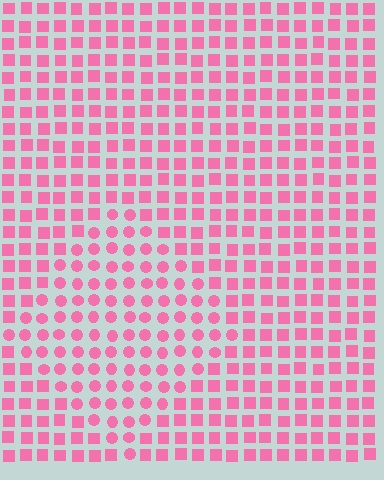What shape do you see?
I see a diamond.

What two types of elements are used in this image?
The image uses circles inside the diamond region and squares outside it.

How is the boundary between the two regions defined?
The boundary is defined by a change in element shape: circles inside vs. squares outside. All elements share the same color and spacing.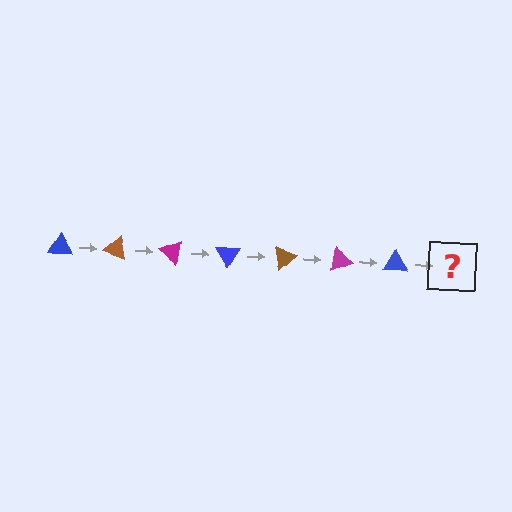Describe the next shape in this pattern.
It should be a brown triangle, rotated 140 degrees from the start.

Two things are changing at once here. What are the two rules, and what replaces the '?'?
The two rules are that it rotates 20 degrees each step and the color cycles through blue, brown, and magenta. The '?' should be a brown triangle, rotated 140 degrees from the start.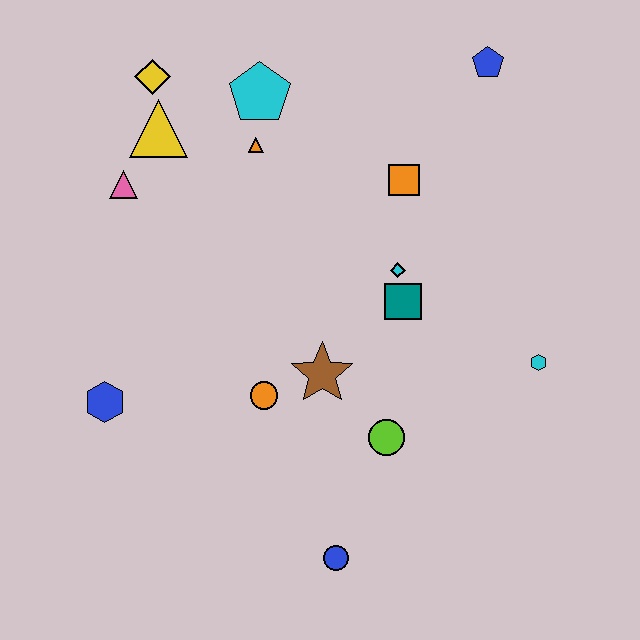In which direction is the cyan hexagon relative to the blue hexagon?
The cyan hexagon is to the right of the blue hexagon.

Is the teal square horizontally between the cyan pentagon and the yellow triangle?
No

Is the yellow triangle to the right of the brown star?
No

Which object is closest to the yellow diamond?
The yellow triangle is closest to the yellow diamond.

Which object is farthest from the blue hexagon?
The blue pentagon is farthest from the blue hexagon.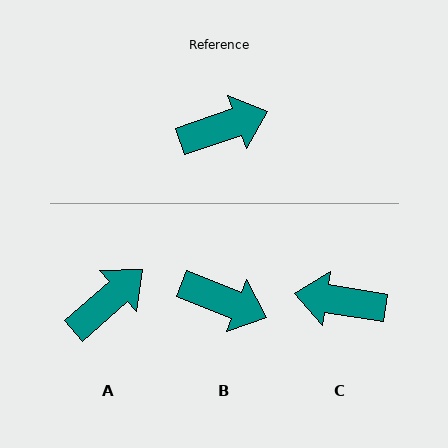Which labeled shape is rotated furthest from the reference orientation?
C, about 152 degrees away.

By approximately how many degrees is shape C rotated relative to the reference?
Approximately 152 degrees counter-clockwise.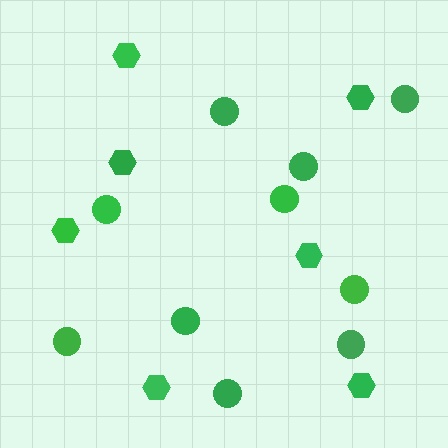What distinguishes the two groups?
There are 2 groups: one group of hexagons (7) and one group of circles (10).